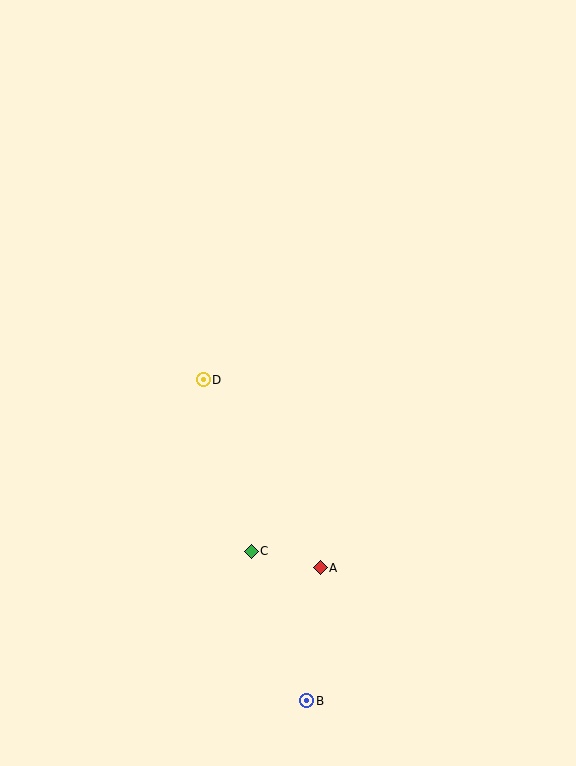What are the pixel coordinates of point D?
Point D is at (203, 380).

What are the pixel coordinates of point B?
Point B is at (307, 701).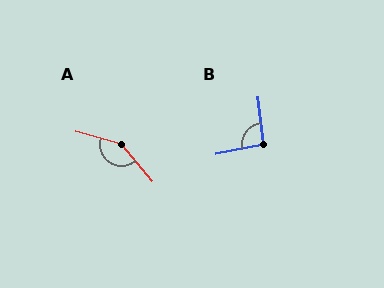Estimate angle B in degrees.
Approximately 94 degrees.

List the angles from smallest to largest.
B (94°), A (145°).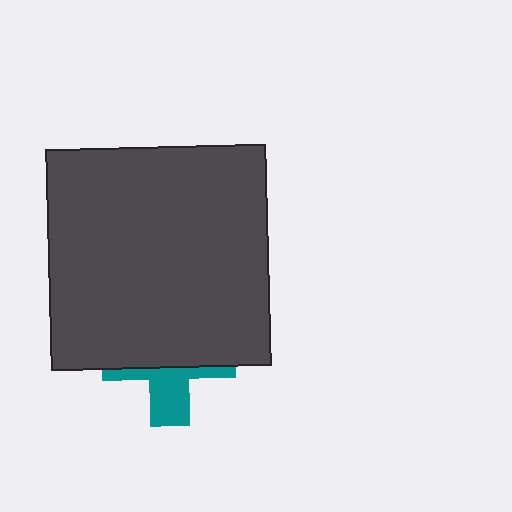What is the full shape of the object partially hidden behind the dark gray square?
The partially hidden object is a teal cross.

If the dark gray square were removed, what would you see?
You would see the complete teal cross.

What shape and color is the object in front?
The object in front is a dark gray square.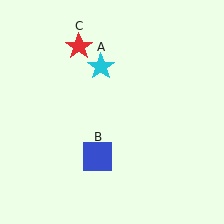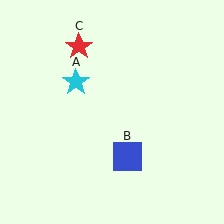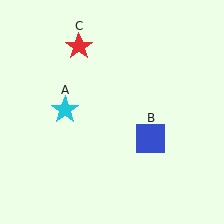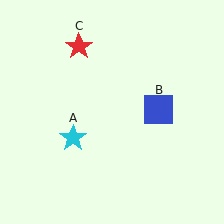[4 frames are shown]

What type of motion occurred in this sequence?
The cyan star (object A), blue square (object B) rotated counterclockwise around the center of the scene.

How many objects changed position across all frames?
2 objects changed position: cyan star (object A), blue square (object B).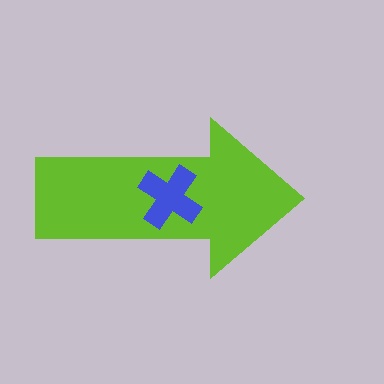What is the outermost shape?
The lime arrow.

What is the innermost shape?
The blue cross.